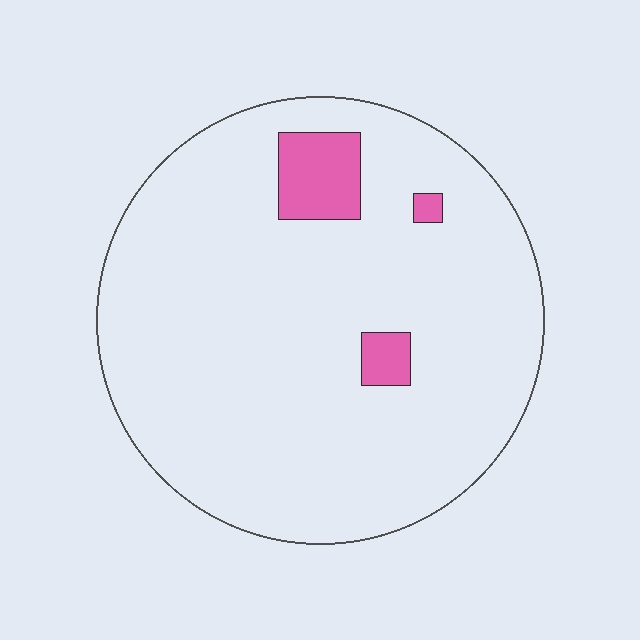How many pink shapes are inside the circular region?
3.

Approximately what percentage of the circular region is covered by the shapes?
Approximately 5%.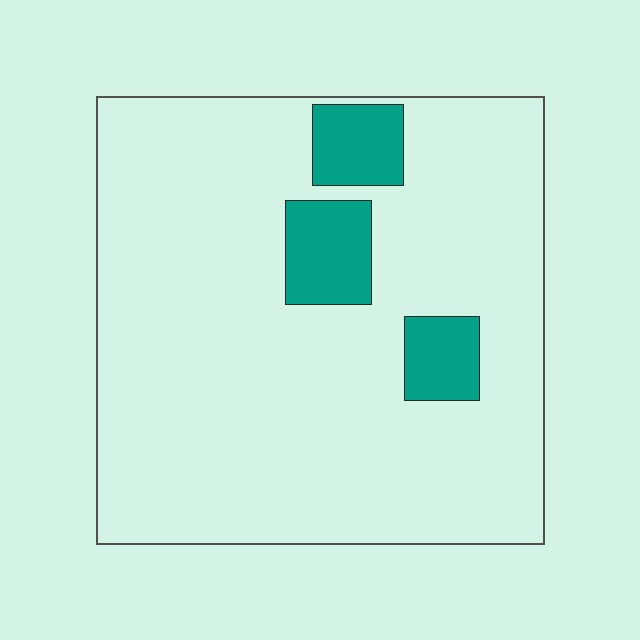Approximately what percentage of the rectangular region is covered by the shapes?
Approximately 10%.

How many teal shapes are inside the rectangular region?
3.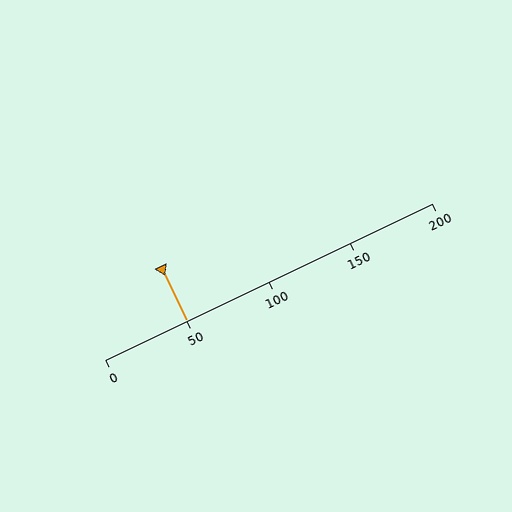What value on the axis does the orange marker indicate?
The marker indicates approximately 50.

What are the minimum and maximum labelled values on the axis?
The axis runs from 0 to 200.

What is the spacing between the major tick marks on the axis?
The major ticks are spaced 50 apart.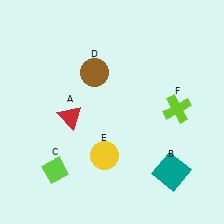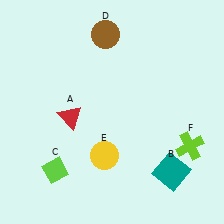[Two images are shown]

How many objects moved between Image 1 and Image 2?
2 objects moved between the two images.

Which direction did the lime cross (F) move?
The lime cross (F) moved down.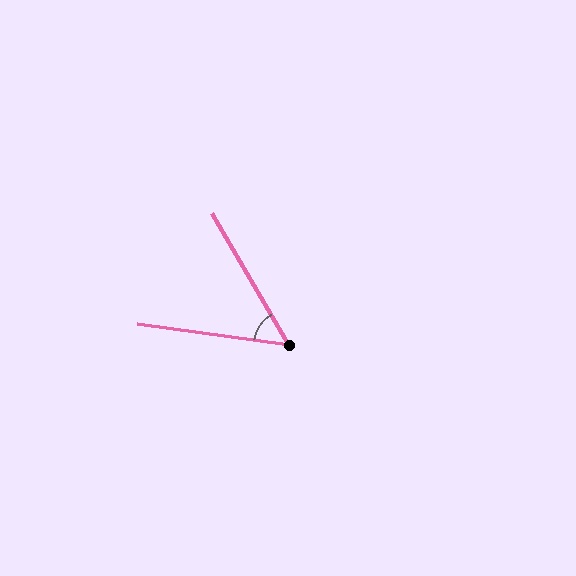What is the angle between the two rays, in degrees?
Approximately 52 degrees.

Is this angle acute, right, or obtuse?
It is acute.